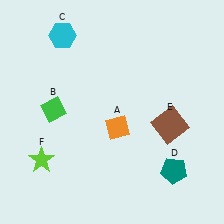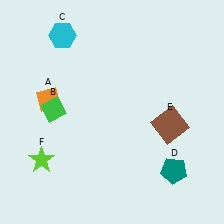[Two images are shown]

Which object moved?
The orange diamond (A) moved left.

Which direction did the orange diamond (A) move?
The orange diamond (A) moved left.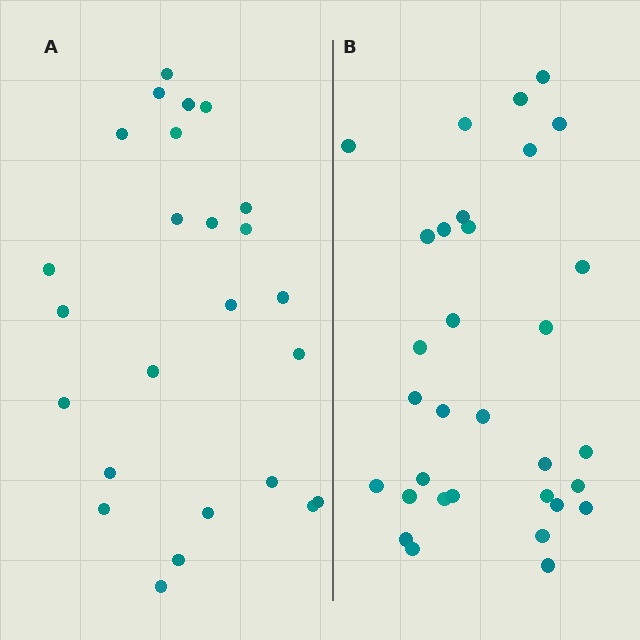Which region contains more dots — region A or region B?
Region B (the right region) has more dots.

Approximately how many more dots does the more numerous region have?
Region B has roughly 8 or so more dots than region A.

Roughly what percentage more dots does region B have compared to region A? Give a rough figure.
About 30% more.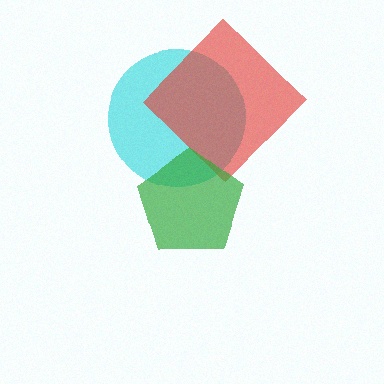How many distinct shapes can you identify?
There are 3 distinct shapes: a cyan circle, a red diamond, a green pentagon.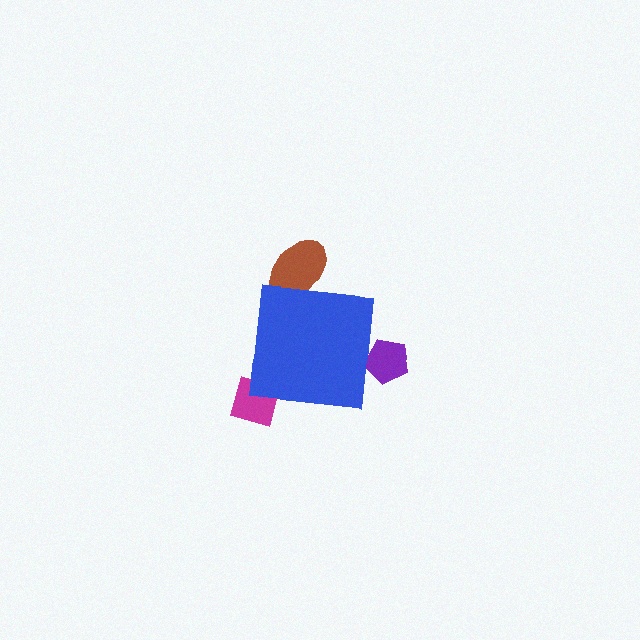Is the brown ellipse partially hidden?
Yes, the brown ellipse is partially hidden behind the blue square.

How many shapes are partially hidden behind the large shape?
3 shapes are partially hidden.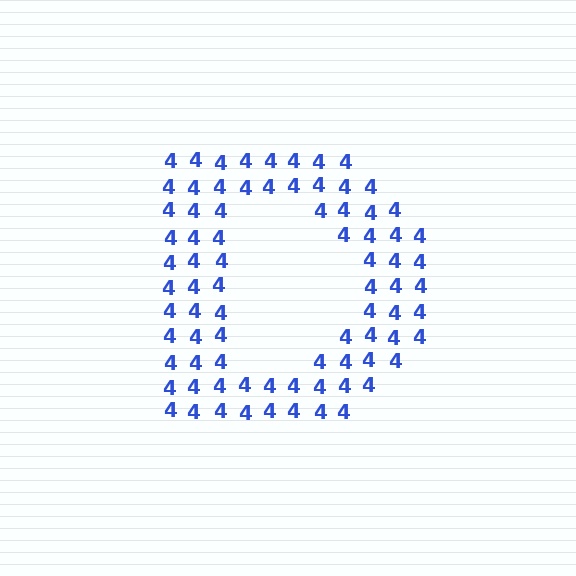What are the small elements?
The small elements are digit 4's.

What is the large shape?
The large shape is the letter D.